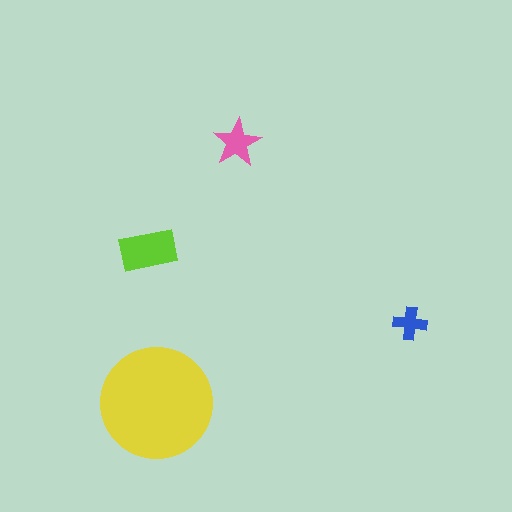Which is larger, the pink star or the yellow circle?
The yellow circle.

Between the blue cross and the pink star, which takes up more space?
The pink star.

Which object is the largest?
The yellow circle.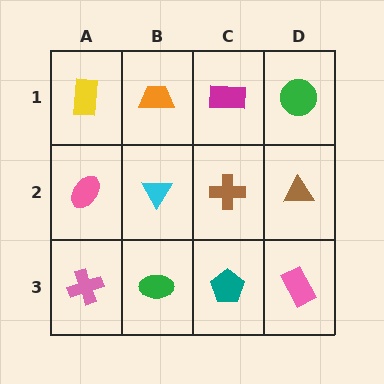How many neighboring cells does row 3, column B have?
3.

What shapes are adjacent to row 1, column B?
A cyan triangle (row 2, column B), a yellow rectangle (row 1, column A), a magenta rectangle (row 1, column C).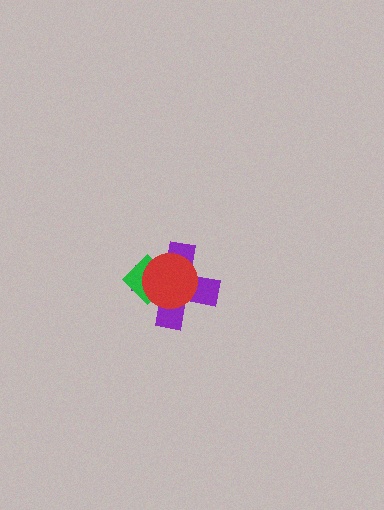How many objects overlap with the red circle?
2 objects overlap with the red circle.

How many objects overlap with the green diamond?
2 objects overlap with the green diamond.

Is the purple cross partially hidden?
Yes, it is partially covered by another shape.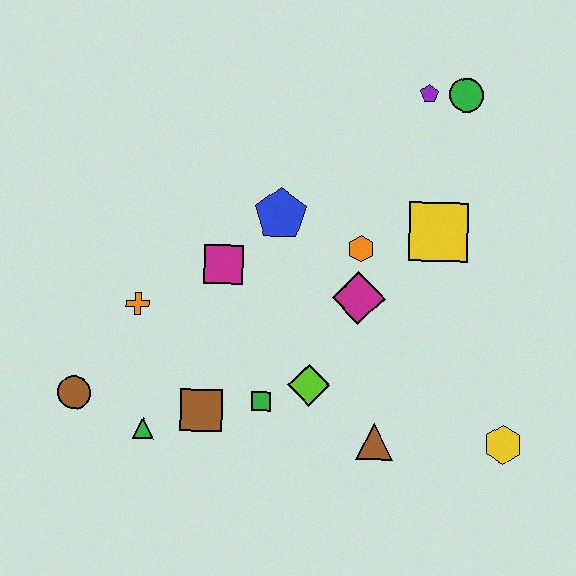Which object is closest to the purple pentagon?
The green circle is closest to the purple pentagon.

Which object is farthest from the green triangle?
The green circle is farthest from the green triangle.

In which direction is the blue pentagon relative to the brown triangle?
The blue pentagon is above the brown triangle.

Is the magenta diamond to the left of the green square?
No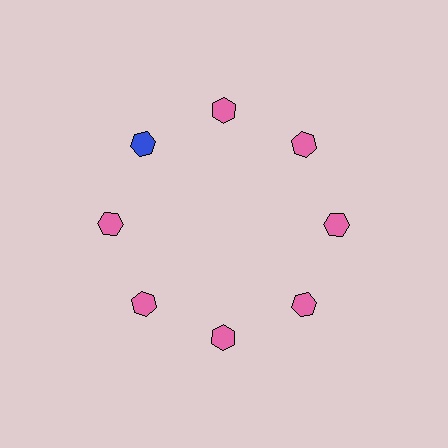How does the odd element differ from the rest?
It has a different color: blue instead of pink.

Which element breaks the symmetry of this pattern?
The blue hexagon at roughly the 10 o'clock position breaks the symmetry. All other shapes are pink hexagons.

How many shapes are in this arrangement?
There are 8 shapes arranged in a ring pattern.